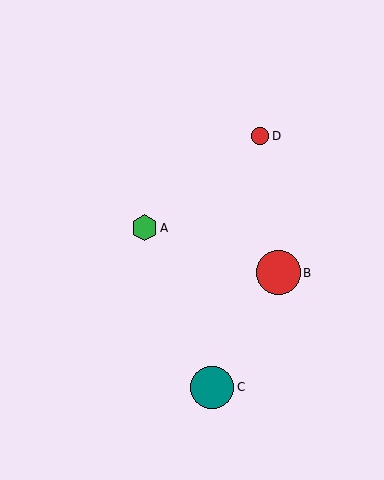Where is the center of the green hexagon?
The center of the green hexagon is at (144, 228).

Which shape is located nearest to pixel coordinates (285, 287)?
The red circle (labeled B) at (278, 273) is nearest to that location.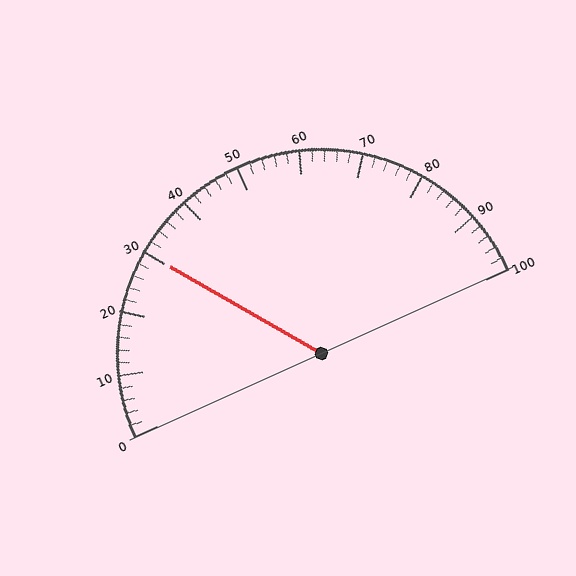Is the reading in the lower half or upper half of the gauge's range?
The reading is in the lower half of the range (0 to 100).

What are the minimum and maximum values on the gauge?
The gauge ranges from 0 to 100.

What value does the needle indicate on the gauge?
The needle indicates approximately 30.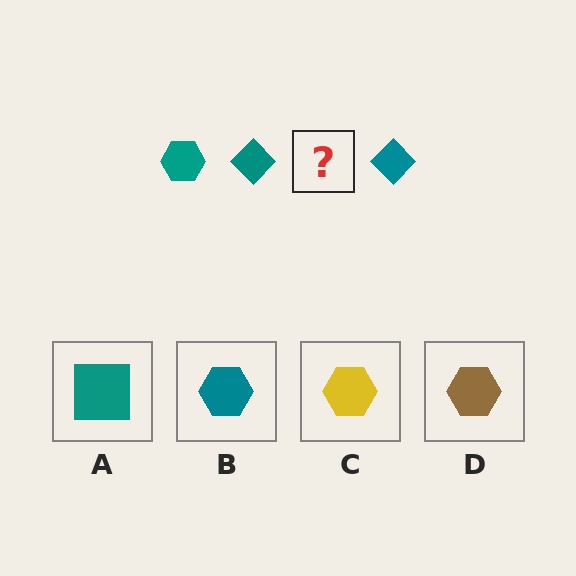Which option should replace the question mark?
Option B.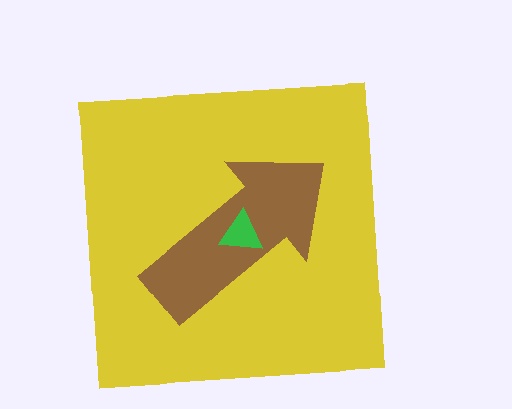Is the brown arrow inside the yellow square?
Yes.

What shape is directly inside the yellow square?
The brown arrow.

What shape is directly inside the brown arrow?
The green triangle.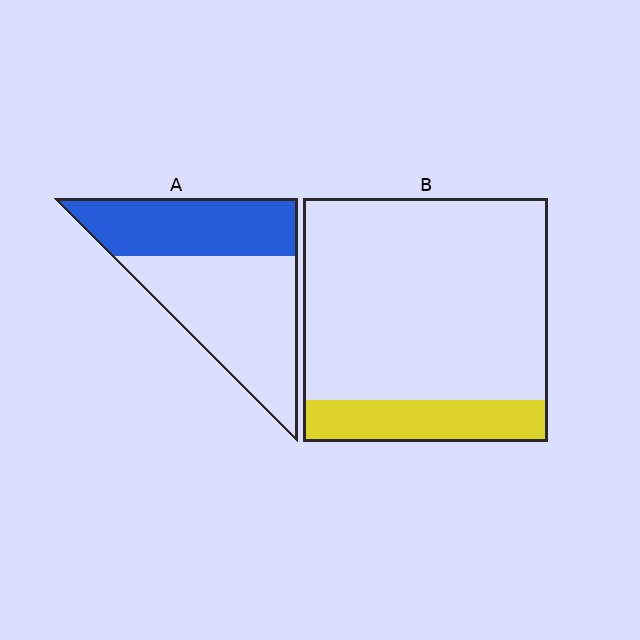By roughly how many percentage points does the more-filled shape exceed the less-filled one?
By roughly 25 percentage points (A over B).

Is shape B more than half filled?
No.